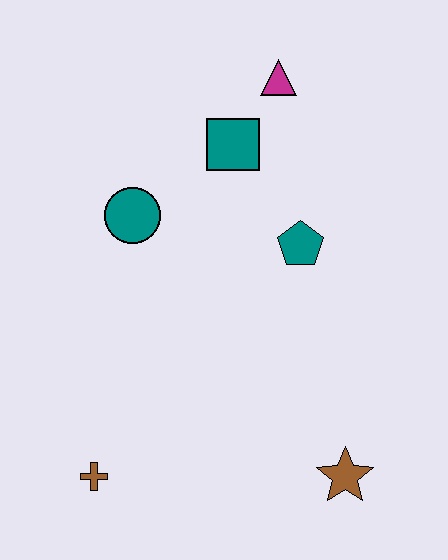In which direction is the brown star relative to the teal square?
The brown star is below the teal square.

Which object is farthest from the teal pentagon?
The brown cross is farthest from the teal pentagon.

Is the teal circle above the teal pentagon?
Yes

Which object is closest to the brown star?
The teal pentagon is closest to the brown star.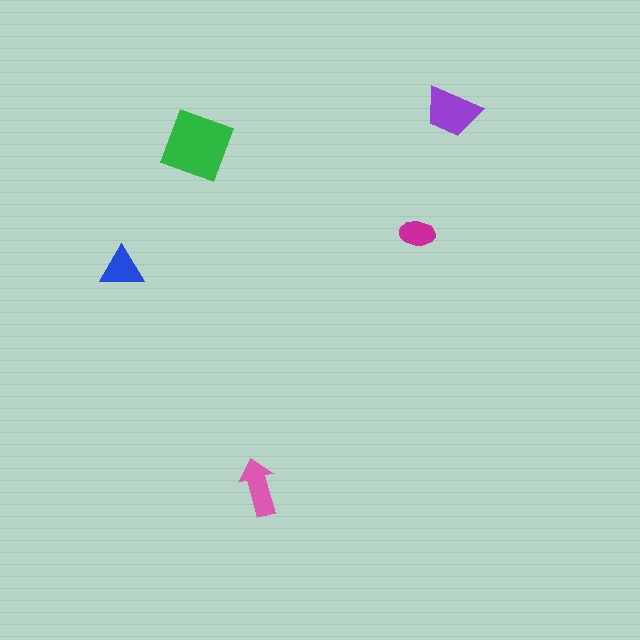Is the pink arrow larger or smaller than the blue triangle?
Larger.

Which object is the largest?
The green diamond.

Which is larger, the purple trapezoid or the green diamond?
The green diamond.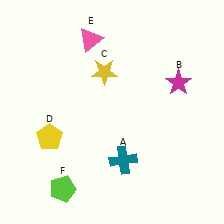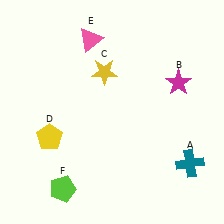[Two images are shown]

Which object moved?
The teal cross (A) moved right.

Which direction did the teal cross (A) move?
The teal cross (A) moved right.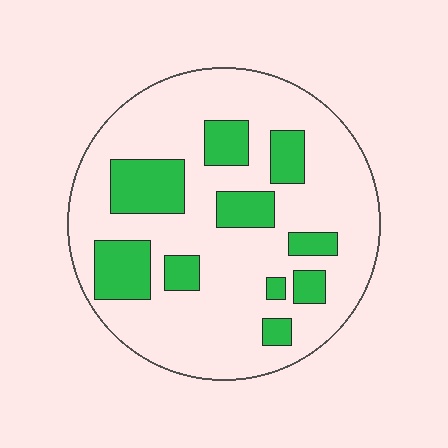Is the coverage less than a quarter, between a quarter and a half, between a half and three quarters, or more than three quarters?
Less than a quarter.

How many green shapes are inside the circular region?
10.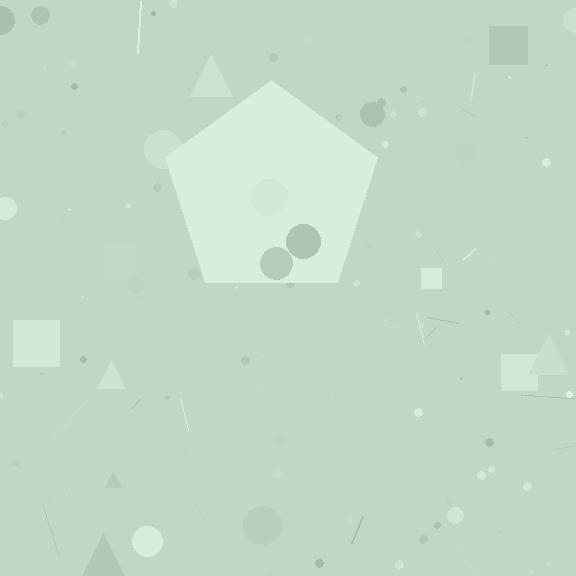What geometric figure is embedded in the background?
A pentagon is embedded in the background.